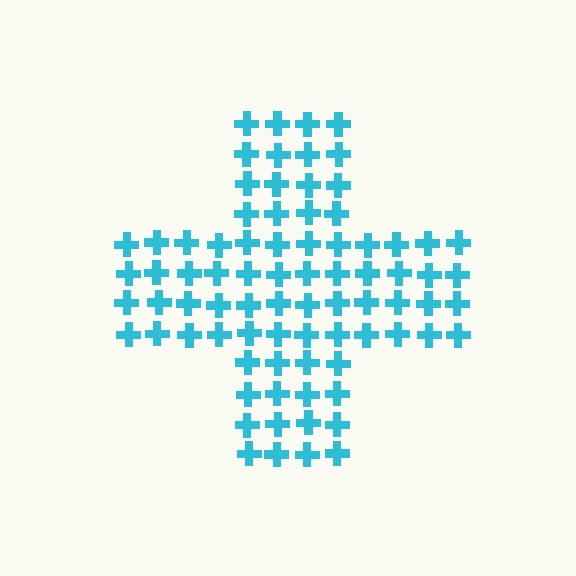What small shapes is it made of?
It is made of small crosses.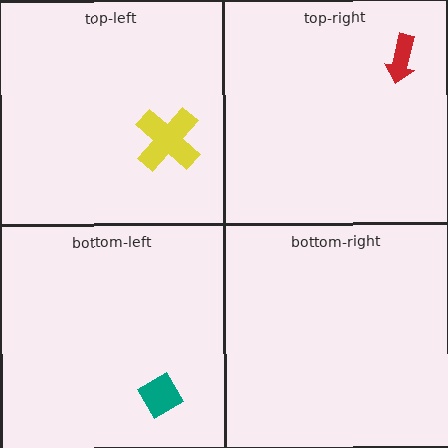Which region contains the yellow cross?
The top-left region.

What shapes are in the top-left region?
The yellow cross.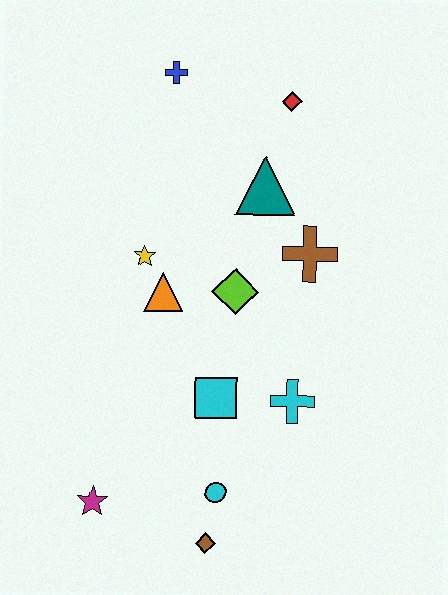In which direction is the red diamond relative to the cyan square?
The red diamond is above the cyan square.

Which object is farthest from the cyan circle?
The blue cross is farthest from the cyan circle.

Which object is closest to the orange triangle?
The yellow star is closest to the orange triangle.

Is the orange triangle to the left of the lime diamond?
Yes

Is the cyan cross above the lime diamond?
No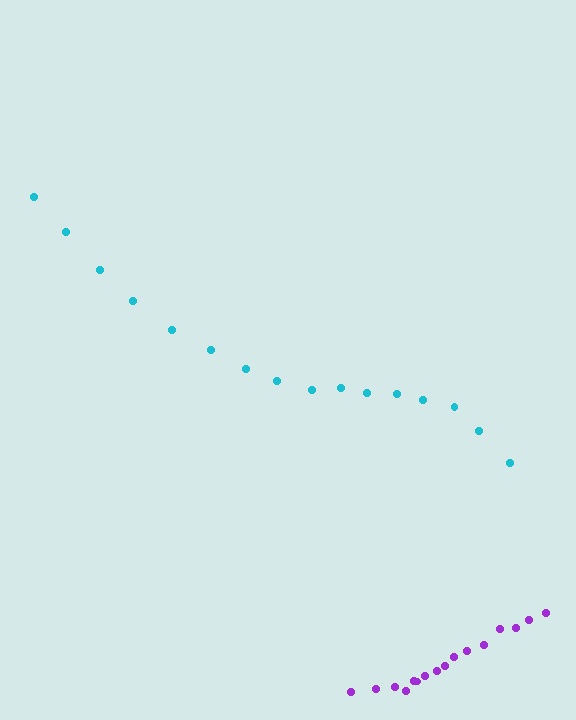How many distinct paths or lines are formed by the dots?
There are 2 distinct paths.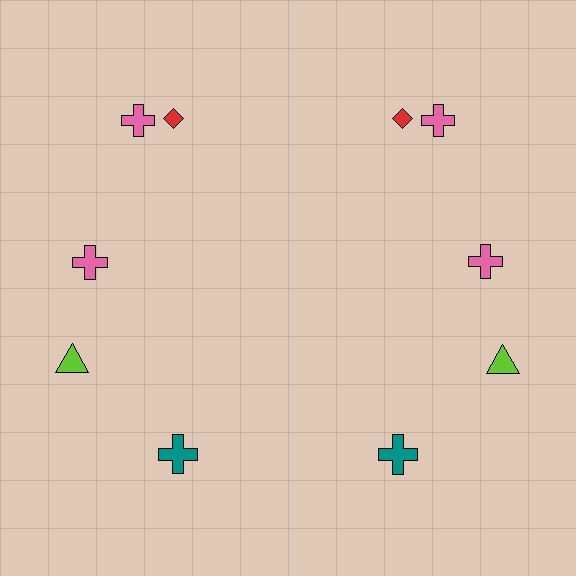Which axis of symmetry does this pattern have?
The pattern has a vertical axis of symmetry running through the center of the image.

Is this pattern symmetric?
Yes, this pattern has bilateral (reflection) symmetry.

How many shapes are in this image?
There are 10 shapes in this image.